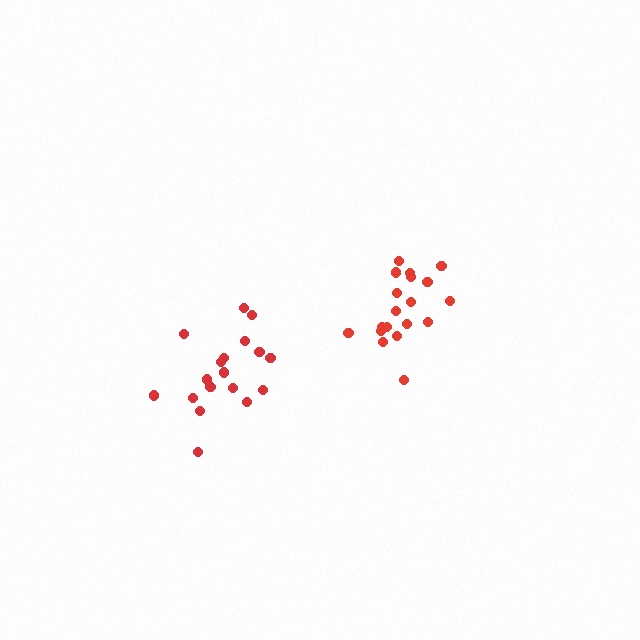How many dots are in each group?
Group 1: 18 dots, Group 2: 19 dots (37 total).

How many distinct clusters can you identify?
There are 2 distinct clusters.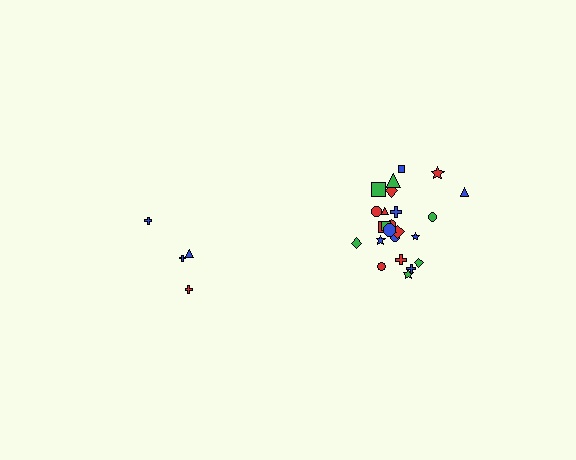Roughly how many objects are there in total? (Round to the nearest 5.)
Roughly 30 objects in total.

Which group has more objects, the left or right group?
The right group.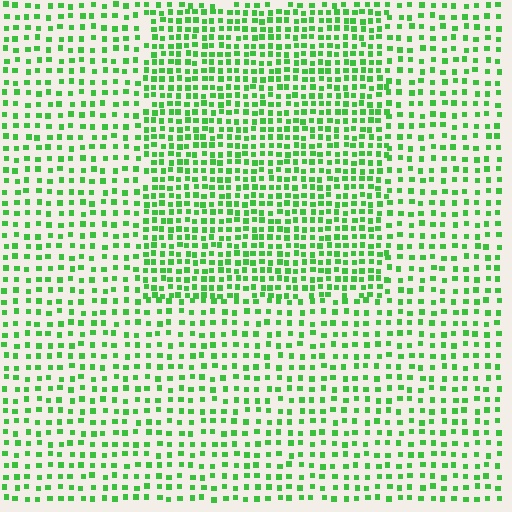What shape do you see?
I see a rectangle.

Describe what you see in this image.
The image contains small green elements arranged at two different densities. A rectangle-shaped region is visible where the elements are more densely packed than the surrounding area.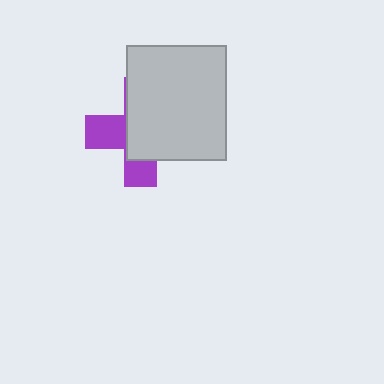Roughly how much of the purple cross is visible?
A small part of it is visible (roughly 37%).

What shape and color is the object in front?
The object in front is a light gray rectangle.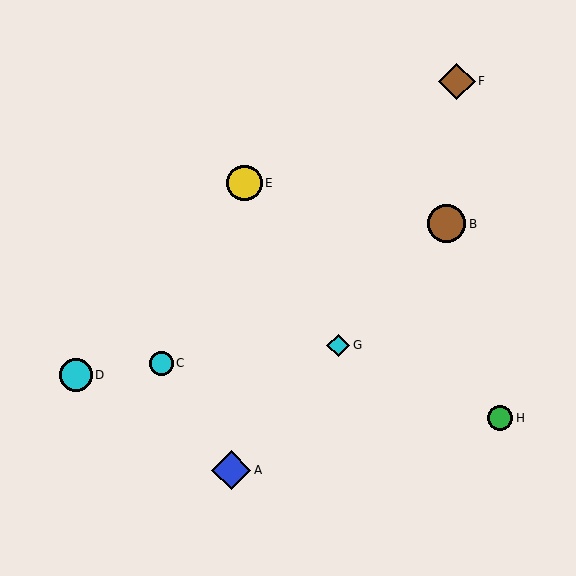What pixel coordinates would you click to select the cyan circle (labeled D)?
Click at (76, 375) to select the cyan circle D.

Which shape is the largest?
The blue diamond (labeled A) is the largest.